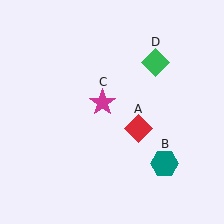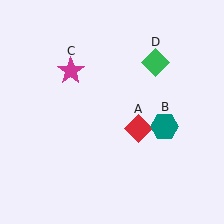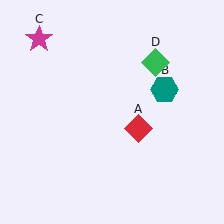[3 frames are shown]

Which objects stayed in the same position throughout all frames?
Red diamond (object A) and green diamond (object D) remained stationary.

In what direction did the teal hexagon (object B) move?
The teal hexagon (object B) moved up.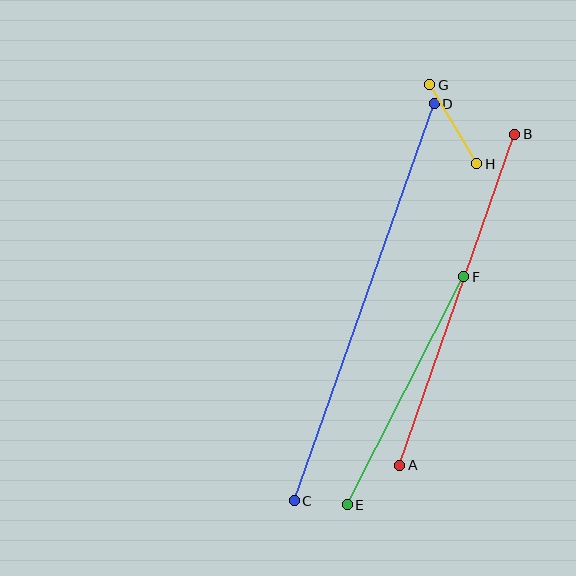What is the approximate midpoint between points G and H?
The midpoint is at approximately (453, 124) pixels.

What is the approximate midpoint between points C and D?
The midpoint is at approximately (364, 302) pixels.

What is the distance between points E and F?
The distance is approximately 256 pixels.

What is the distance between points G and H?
The distance is approximately 92 pixels.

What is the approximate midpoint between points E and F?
The midpoint is at approximately (405, 391) pixels.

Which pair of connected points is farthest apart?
Points C and D are farthest apart.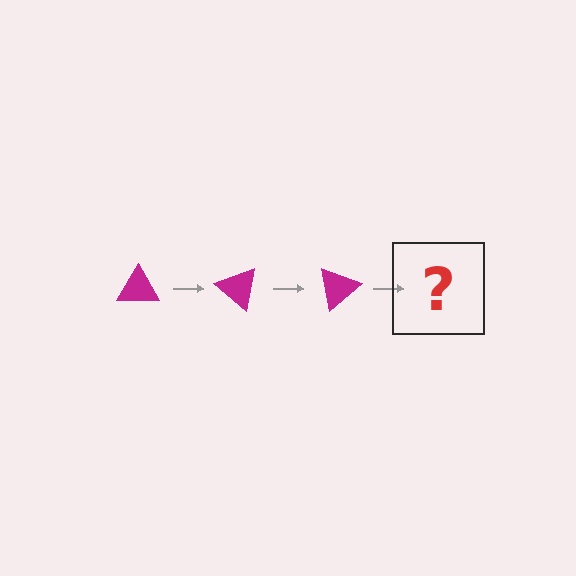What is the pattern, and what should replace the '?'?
The pattern is that the triangle rotates 40 degrees each step. The '?' should be a magenta triangle rotated 120 degrees.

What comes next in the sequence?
The next element should be a magenta triangle rotated 120 degrees.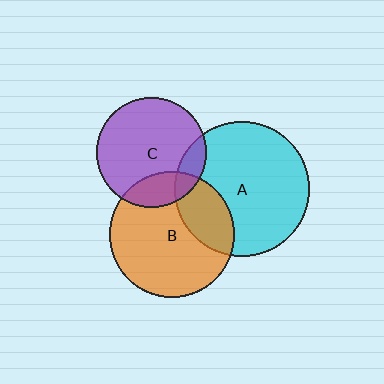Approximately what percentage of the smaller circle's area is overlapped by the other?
Approximately 20%.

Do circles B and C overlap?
Yes.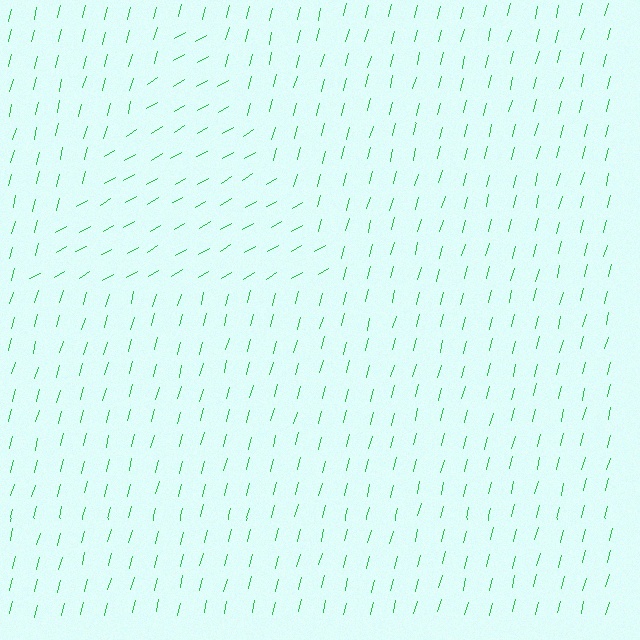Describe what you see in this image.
The image is filled with small green line segments. A triangle region in the image has lines oriented differently from the surrounding lines, creating a visible texture boundary.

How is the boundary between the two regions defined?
The boundary is defined purely by a change in line orientation (approximately 45 degrees difference). All lines are the same color and thickness.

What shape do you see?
I see a triangle.